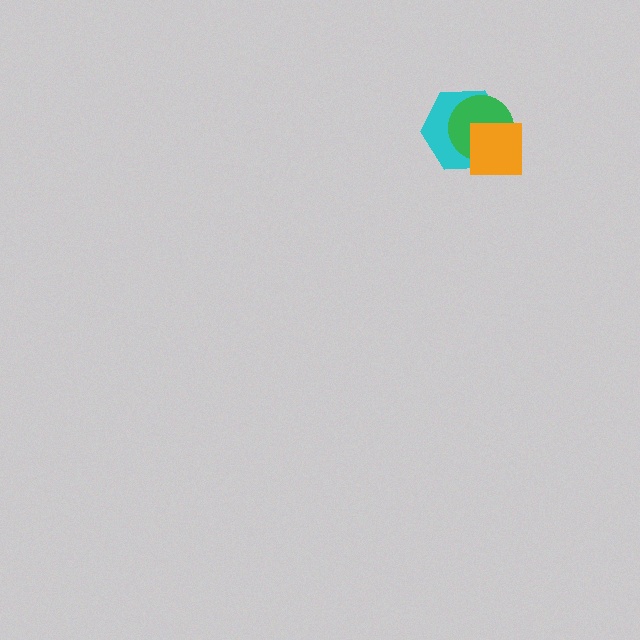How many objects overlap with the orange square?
2 objects overlap with the orange square.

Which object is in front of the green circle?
The orange square is in front of the green circle.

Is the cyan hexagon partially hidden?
Yes, it is partially covered by another shape.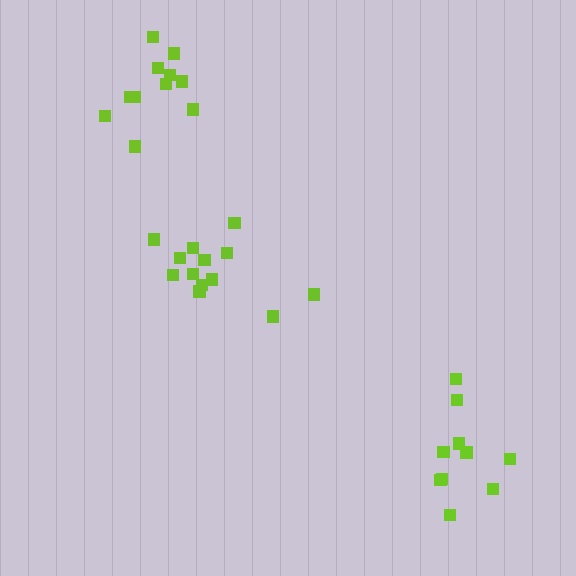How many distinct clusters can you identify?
There are 3 distinct clusters.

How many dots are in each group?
Group 1: 13 dots, Group 2: 11 dots, Group 3: 10 dots (34 total).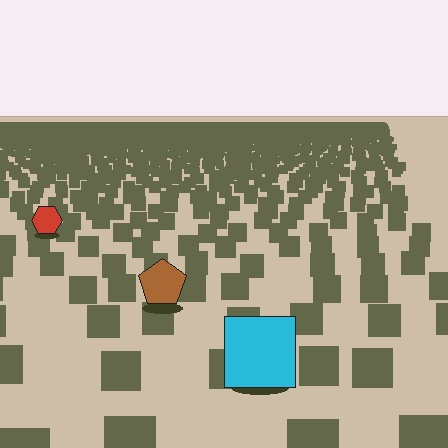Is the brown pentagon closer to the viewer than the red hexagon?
Yes. The brown pentagon is closer — you can tell from the texture gradient: the ground texture is coarser near it.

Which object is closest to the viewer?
The cyan square is closest. The texture marks near it are larger and more spread out.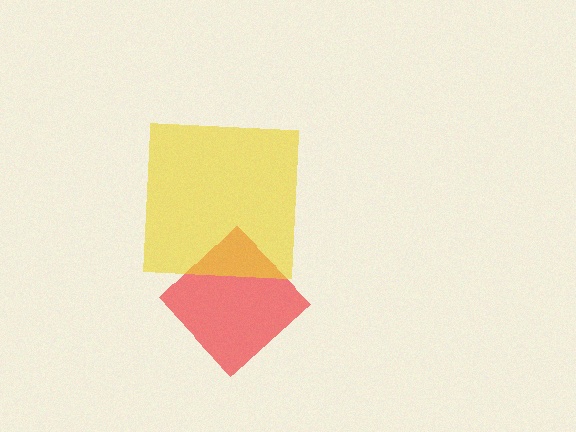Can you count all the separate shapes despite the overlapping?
Yes, there are 2 separate shapes.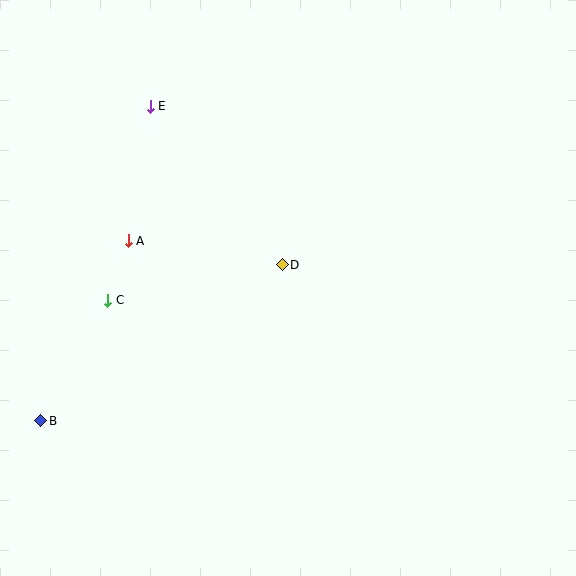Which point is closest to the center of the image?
Point D at (282, 265) is closest to the center.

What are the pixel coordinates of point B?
Point B is at (41, 421).